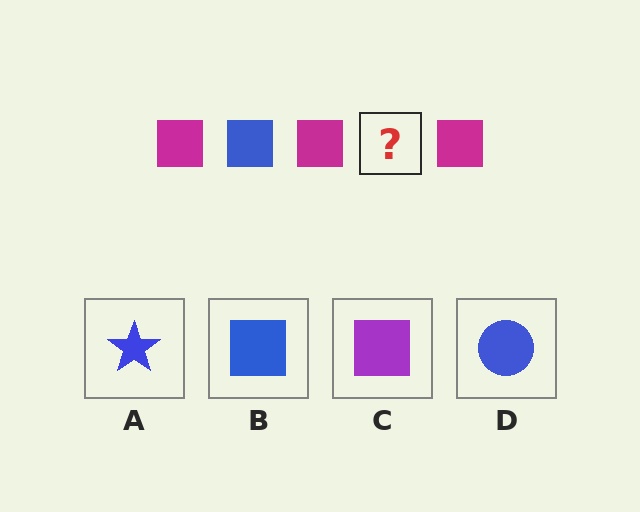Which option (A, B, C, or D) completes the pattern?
B.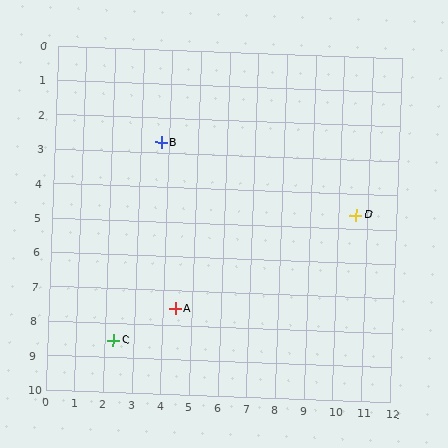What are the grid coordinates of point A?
Point A is at approximately (4.4, 7.5).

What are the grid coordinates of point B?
Point B is at approximately (3.7, 2.7).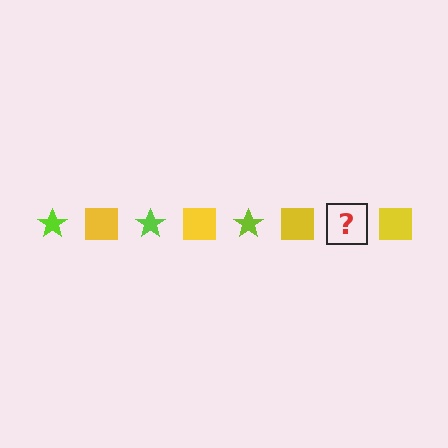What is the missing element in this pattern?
The missing element is a lime star.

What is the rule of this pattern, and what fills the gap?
The rule is that the pattern alternates between lime star and yellow square. The gap should be filled with a lime star.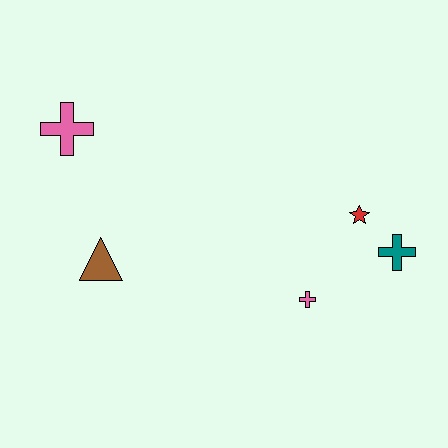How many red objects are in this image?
There is 1 red object.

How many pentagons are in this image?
There are no pentagons.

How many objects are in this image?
There are 5 objects.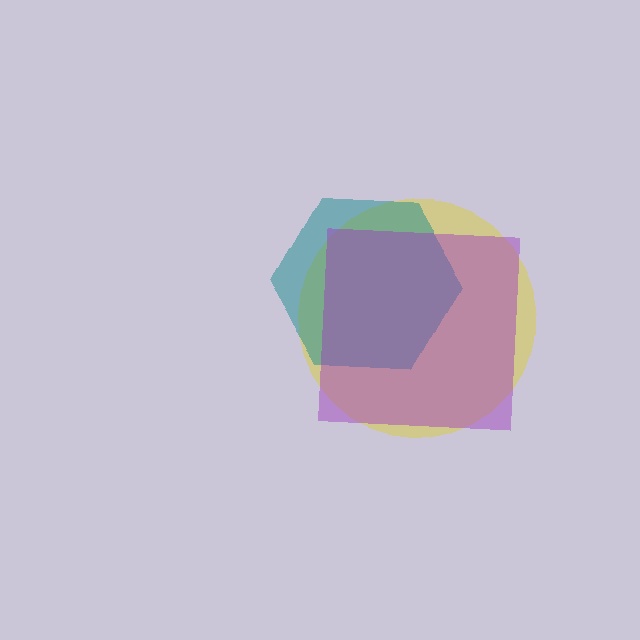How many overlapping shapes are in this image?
There are 3 overlapping shapes in the image.